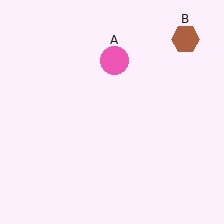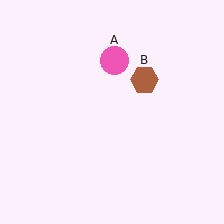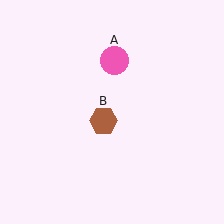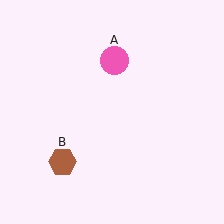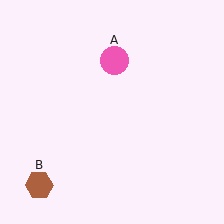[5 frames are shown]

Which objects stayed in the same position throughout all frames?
Pink circle (object A) remained stationary.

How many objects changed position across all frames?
1 object changed position: brown hexagon (object B).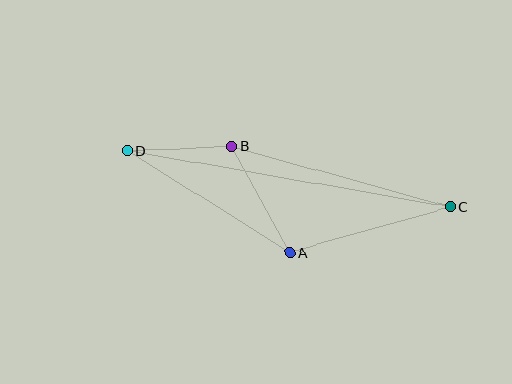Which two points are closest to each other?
Points B and D are closest to each other.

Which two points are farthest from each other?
Points C and D are farthest from each other.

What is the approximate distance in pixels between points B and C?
The distance between B and C is approximately 228 pixels.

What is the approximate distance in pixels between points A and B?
The distance between A and B is approximately 121 pixels.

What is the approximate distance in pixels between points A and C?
The distance between A and C is approximately 167 pixels.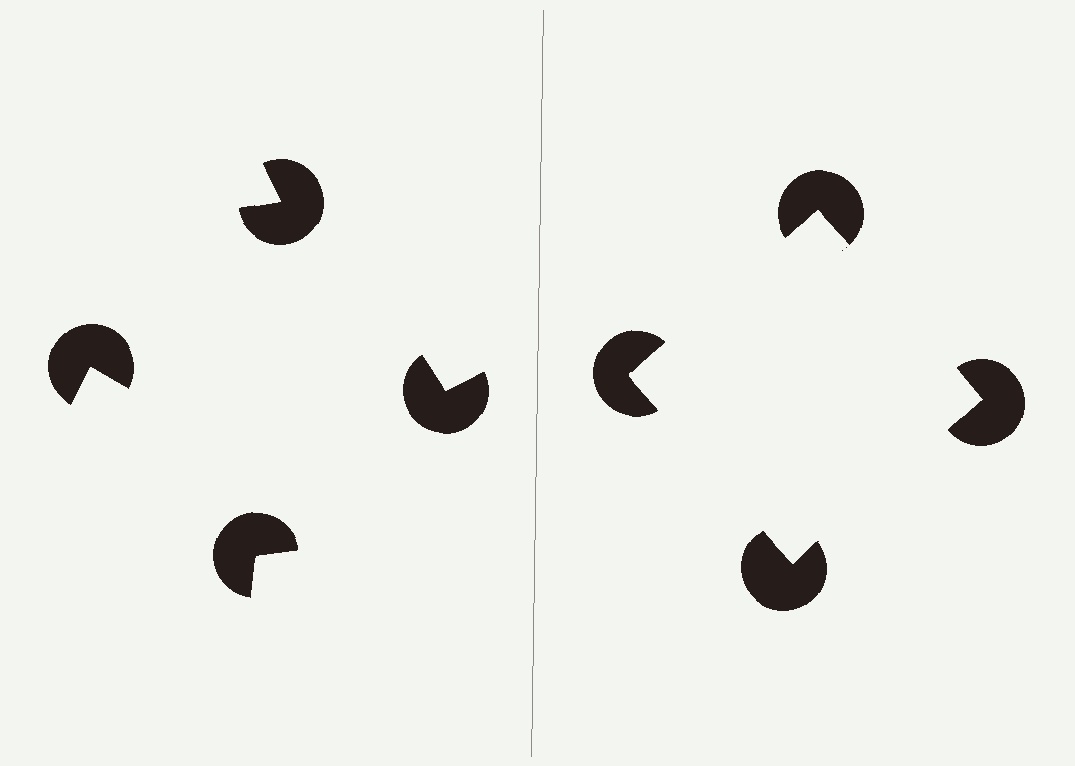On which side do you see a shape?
An illusory square appears on the right side. On the left side the wedge cuts are rotated, so no coherent shape forms.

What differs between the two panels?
The pac-man discs are positioned identically on both sides; only the wedge orientations differ. On the right they align to a square; on the left they are misaligned.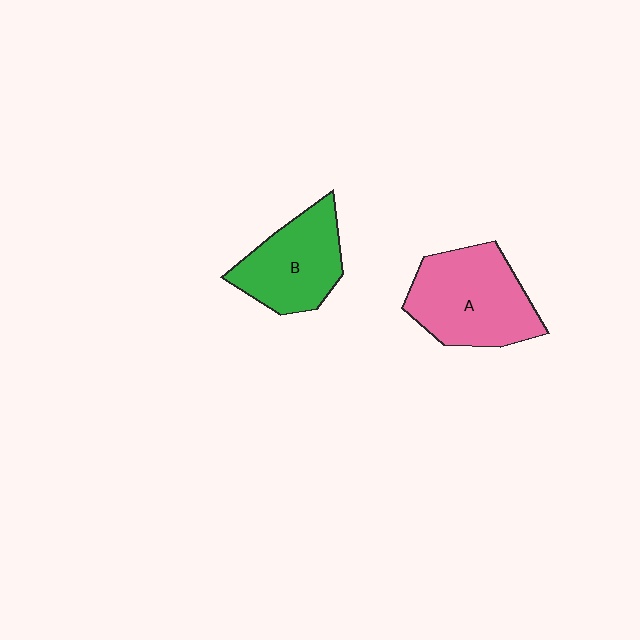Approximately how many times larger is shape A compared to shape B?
Approximately 1.3 times.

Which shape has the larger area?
Shape A (pink).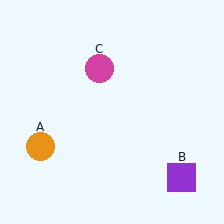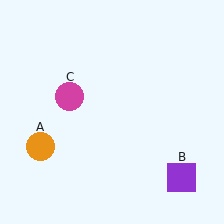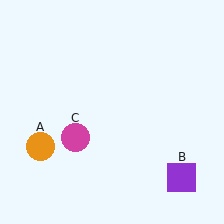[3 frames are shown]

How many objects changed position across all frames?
1 object changed position: magenta circle (object C).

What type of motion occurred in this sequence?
The magenta circle (object C) rotated counterclockwise around the center of the scene.